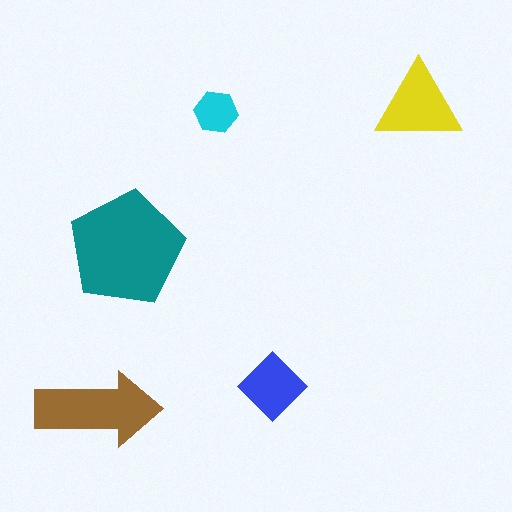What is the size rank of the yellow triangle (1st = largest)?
3rd.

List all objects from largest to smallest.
The teal pentagon, the brown arrow, the yellow triangle, the blue diamond, the cyan hexagon.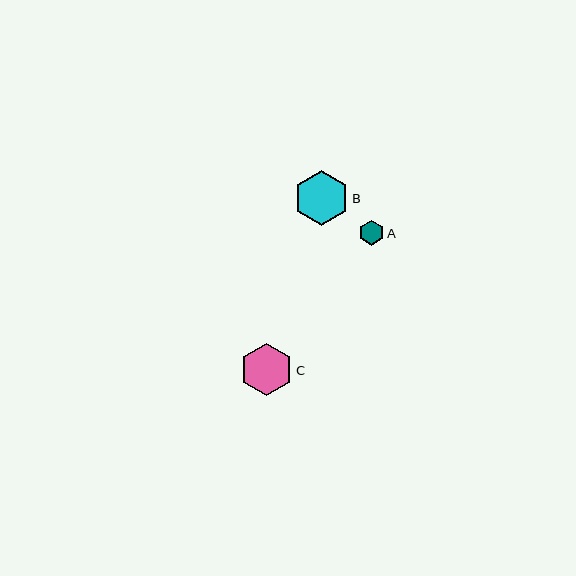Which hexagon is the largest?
Hexagon B is the largest with a size of approximately 55 pixels.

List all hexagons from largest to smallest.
From largest to smallest: B, C, A.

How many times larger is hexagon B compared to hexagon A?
Hexagon B is approximately 2.2 times the size of hexagon A.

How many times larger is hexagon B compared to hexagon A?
Hexagon B is approximately 2.2 times the size of hexagon A.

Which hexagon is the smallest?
Hexagon A is the smallest with a size of approximately 25 pixels.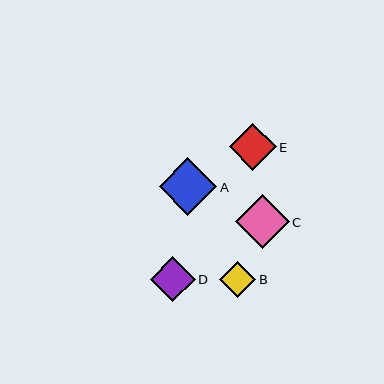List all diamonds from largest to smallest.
From largest to smallest: A, C, E, D, B.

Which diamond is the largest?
Diamond A is the largest with a size of approximately 58 pixels.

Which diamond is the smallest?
Diamond B is the smallest with a size of approximately 36 pixels.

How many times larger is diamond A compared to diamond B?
Diamond A is approximately 1.6 times the size of diamond B.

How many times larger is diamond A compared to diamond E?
Diamond A is approximately 1.2 times the size of diamond E.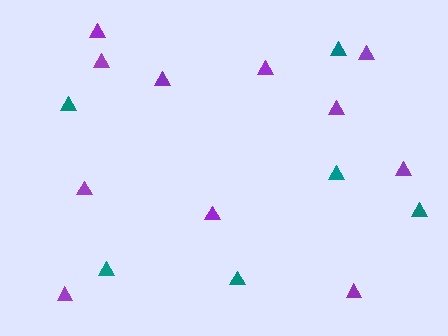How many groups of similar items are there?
There are 2 groups: one group of purple triangles (11) and one group of teal triangles (6).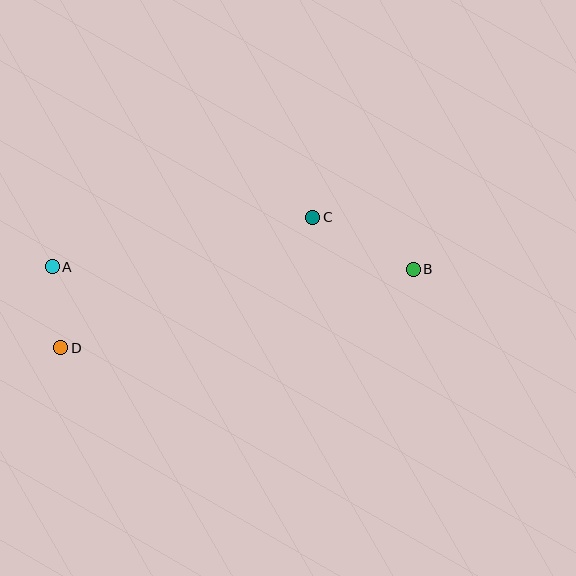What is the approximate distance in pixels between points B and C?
The distance between B and C is approximately 113 pixels.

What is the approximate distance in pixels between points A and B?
The distance between A and B is approximately 361 pixels.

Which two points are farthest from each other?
Points B and D are farthest from each other.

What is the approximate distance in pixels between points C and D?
The distance between C and D is approximately 284 pixels.